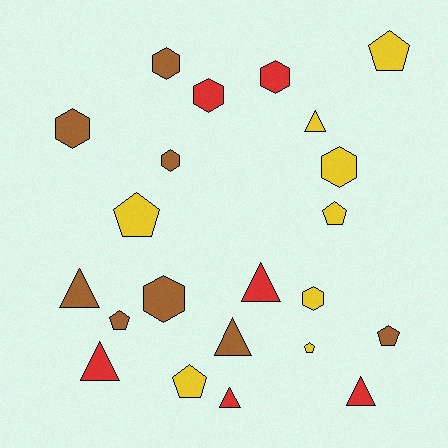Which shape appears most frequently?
Hexagon, with 8 objects.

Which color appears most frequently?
Yellow, with 8 objects.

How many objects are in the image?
There are 22 objects.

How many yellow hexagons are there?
There are 2 yellow hexagons.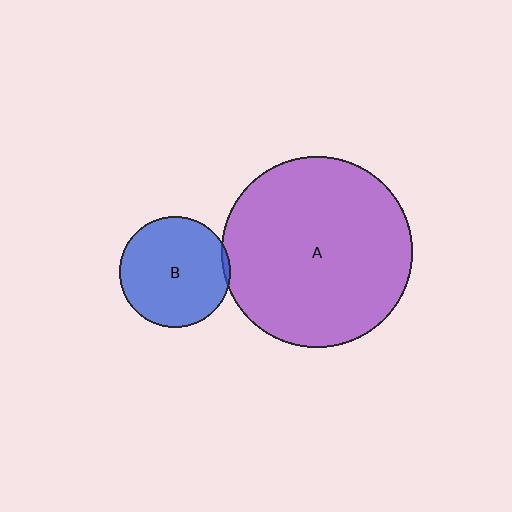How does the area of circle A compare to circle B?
Approximately 3.0 times.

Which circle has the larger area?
Circle A (purple).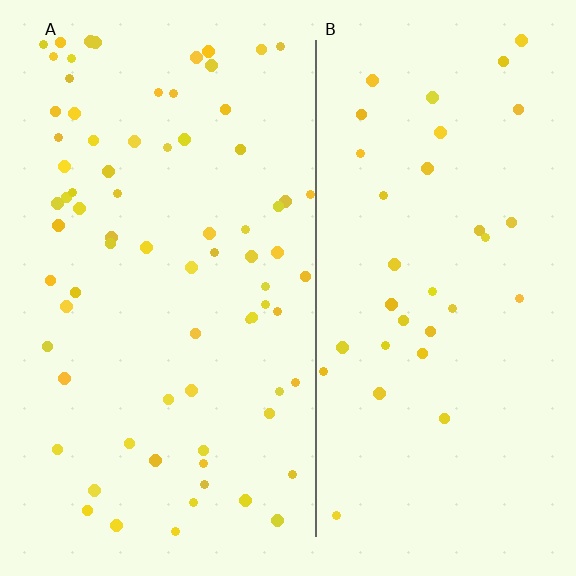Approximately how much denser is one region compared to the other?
Approximately 2.2× — region A over region B.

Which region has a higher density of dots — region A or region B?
A (the left).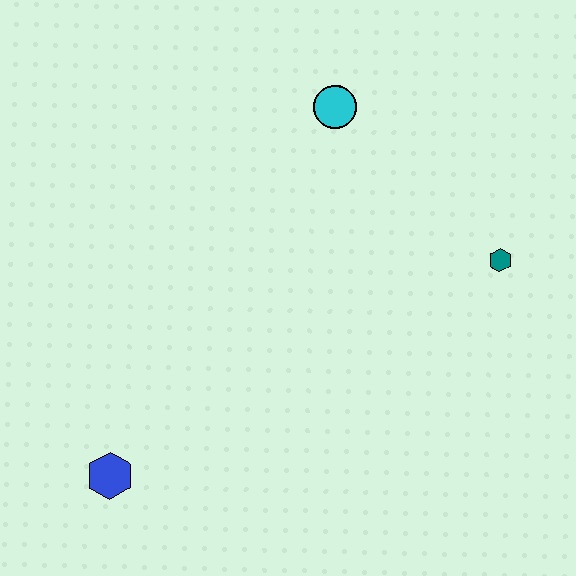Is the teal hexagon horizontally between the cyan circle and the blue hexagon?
No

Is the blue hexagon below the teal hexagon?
Yes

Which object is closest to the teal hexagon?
The cyan circle is closest to the teal hexagon.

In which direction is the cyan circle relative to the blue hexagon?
The cyan circle is above the blue hexagon.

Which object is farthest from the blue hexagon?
The teal hexagon is farthest from the blue hexagon.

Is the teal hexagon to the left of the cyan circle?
No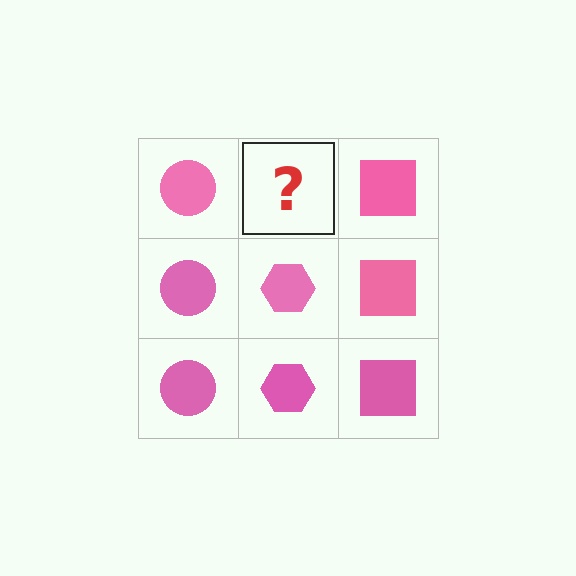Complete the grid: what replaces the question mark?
The question mark should be replaced with a pink hexagon.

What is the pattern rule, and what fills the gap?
The rule is that each column has a consistent shape. The gap should be filled with a pink hexagon.